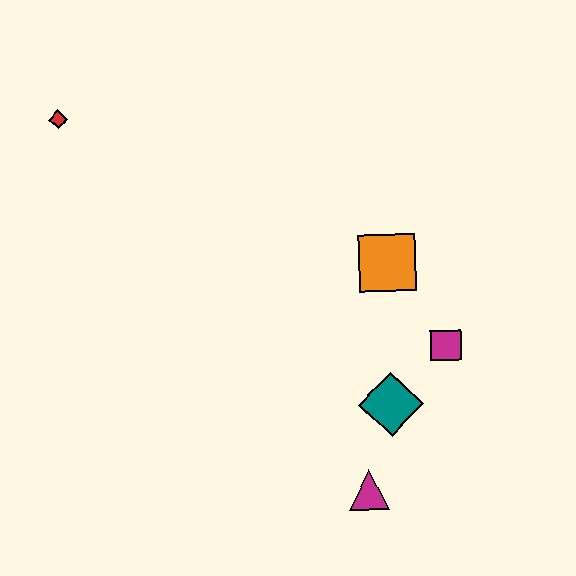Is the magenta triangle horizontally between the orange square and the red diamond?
Yes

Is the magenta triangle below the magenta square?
Yes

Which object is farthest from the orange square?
The red diamond is farthest from the orange square.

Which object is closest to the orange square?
The magenta square is closest to the orange square.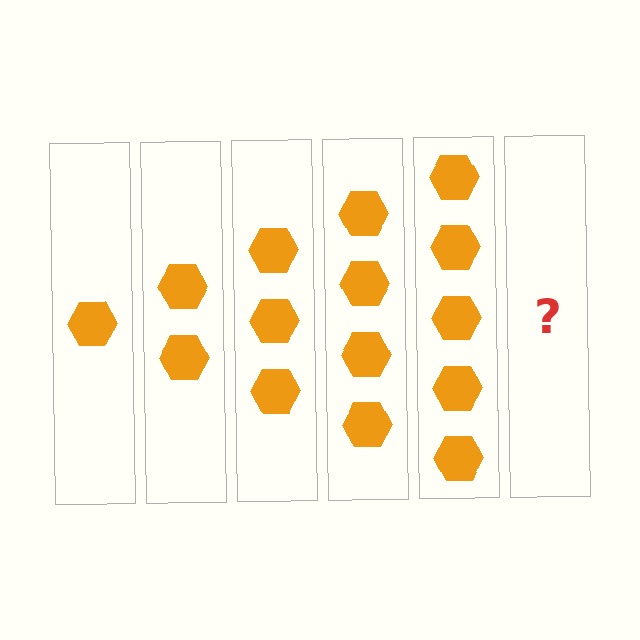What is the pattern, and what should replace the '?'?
The pattern is that each step adds one more hexagon. The '?' should be 6 hexagons.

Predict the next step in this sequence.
The next step is 6 hexagons.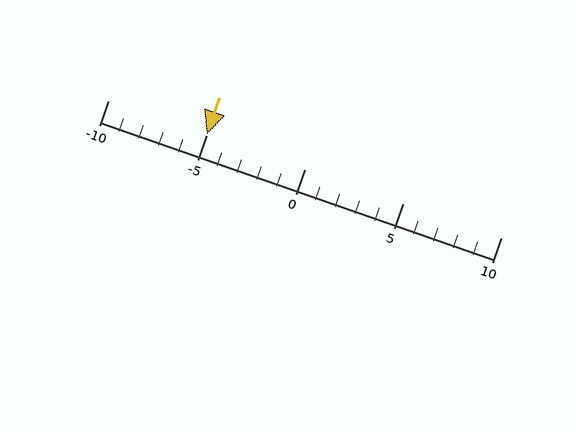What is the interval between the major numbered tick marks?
The major tick marks are spaced 5 units apart.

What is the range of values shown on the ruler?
The ruler shows values from -10 to 10.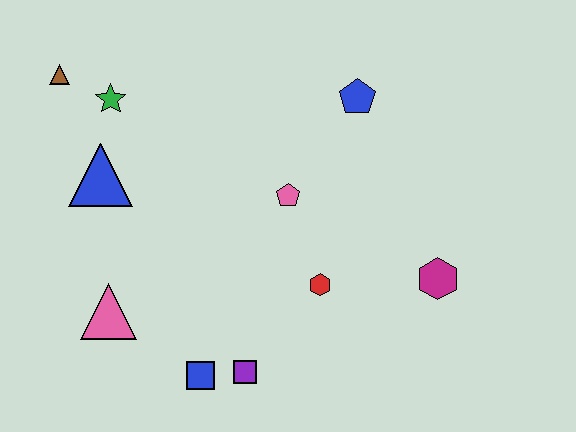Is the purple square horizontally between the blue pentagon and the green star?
Yes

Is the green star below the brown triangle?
Yes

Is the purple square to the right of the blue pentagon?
No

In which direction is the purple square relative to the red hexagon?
The purple square is below the red hexagon.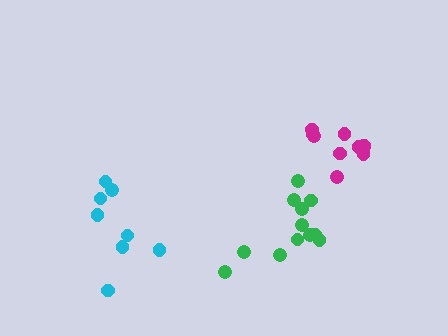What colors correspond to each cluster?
The clusters are colored: green, magenta, cyan.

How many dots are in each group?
Group 1: 12 dots, Group 2: 10 dots, Group 3: 8 dots (30 total).